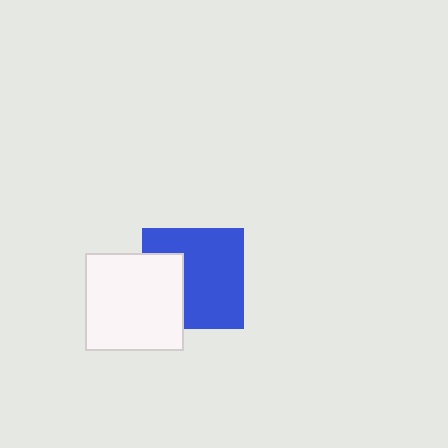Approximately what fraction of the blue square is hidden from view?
Roughly 31% of the blue square is hidden behind the white square.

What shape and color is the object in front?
The object in front is a white square.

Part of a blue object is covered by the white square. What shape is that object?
It is a square.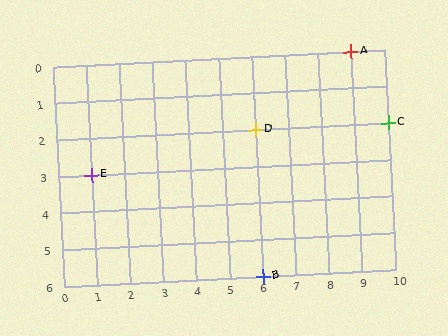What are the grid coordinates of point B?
Point B is at grid coordinates (6, 6).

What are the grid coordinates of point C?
Point C is at grid coordinates (10, 2).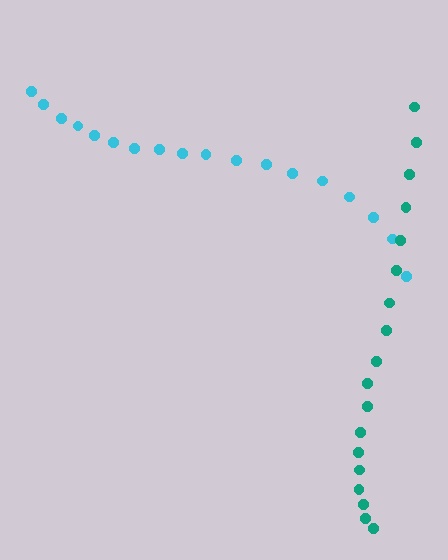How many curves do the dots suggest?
There are 2 distinct paths.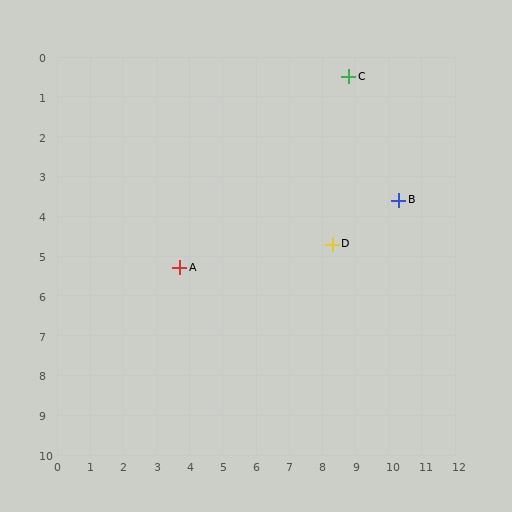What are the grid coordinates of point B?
Point B is at approximately (10.3, 3.6).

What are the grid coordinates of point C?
Point C is at approximately (8.8, 0.5).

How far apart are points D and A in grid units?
Points D and A are about 4.6 grid units apart.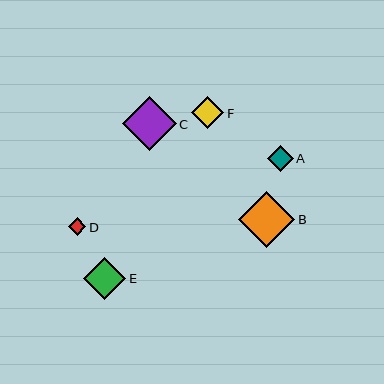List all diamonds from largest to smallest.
From largest to smallest: B, C, E, F, A, D.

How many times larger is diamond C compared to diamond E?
Diamond C is approximately 1.3 times the size of diamond E.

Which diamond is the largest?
Diamond B is the largest with a size of approximately 56 pixels.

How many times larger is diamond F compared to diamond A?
Diamond F is approximately 1.2 times the size of diamond A.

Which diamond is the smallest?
Diamond D is the smallest with a size of approximately 17 pixels.